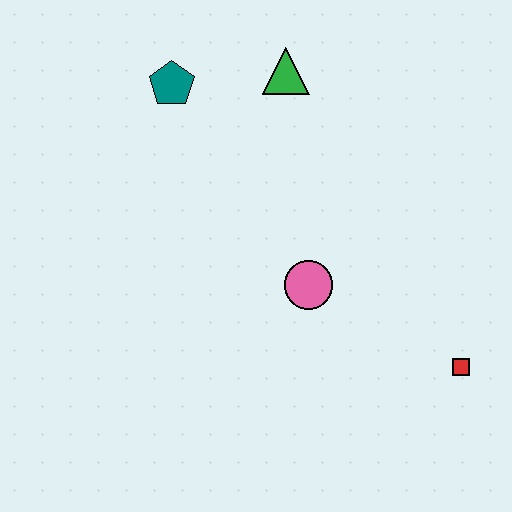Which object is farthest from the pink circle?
The teal pentagon is farthest from the pink circle.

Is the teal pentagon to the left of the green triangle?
Yes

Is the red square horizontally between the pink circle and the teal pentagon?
No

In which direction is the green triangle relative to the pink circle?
The green triangle is above the pink circle.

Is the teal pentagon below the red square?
No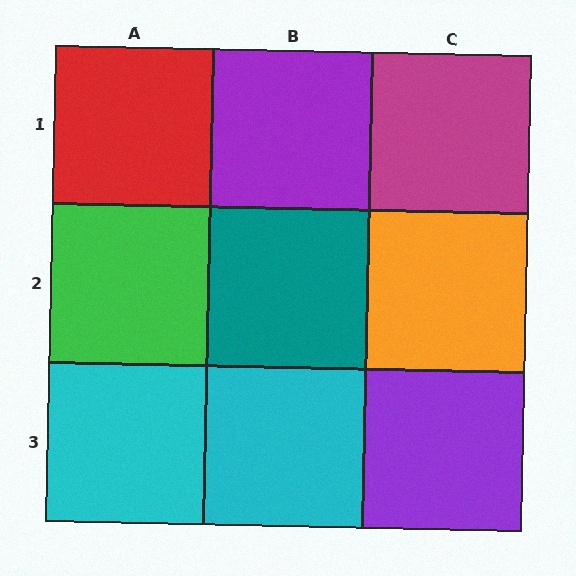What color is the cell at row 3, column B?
Cyan.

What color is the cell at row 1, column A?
Red.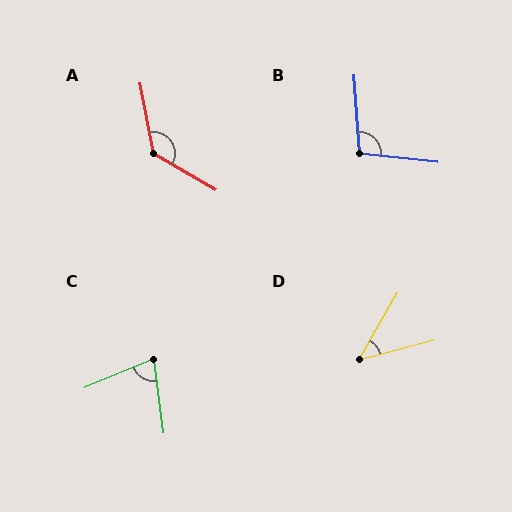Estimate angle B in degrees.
Approximately 100 degrees.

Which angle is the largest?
A, at approximately 131 degrees.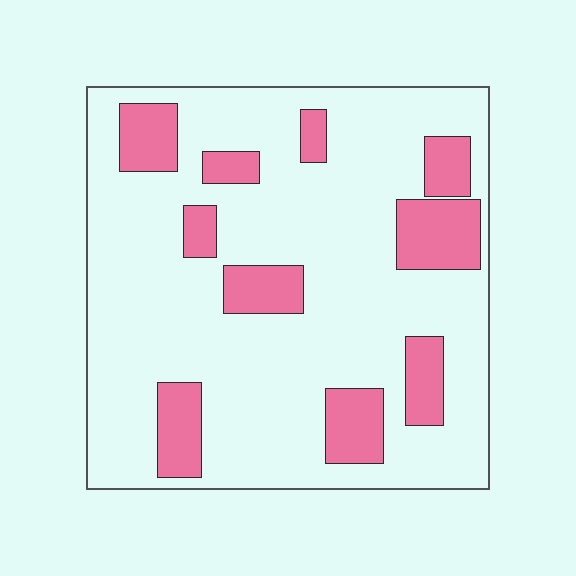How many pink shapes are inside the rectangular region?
10.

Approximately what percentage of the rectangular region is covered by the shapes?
Approximately 20%.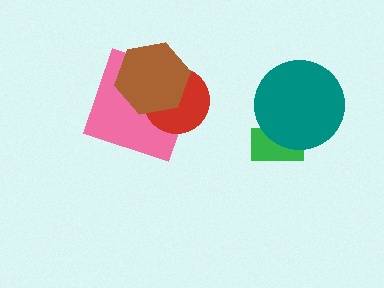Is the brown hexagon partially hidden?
No, no other shape covers it.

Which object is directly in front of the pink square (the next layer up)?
The red circle is directly in front of the pink square.